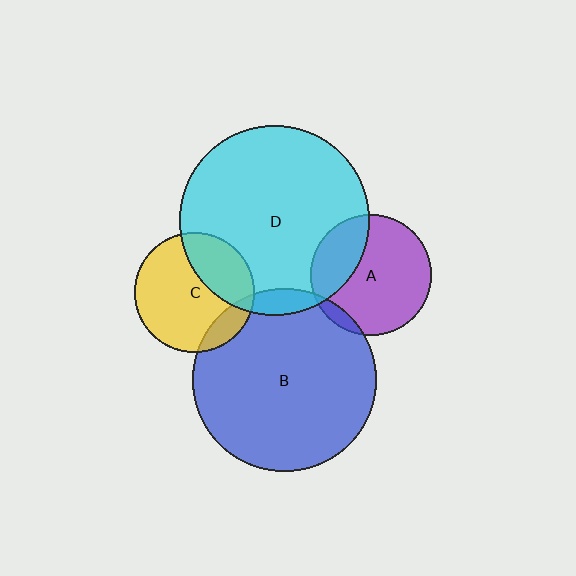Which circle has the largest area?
Circle D (cyan).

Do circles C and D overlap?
Yes.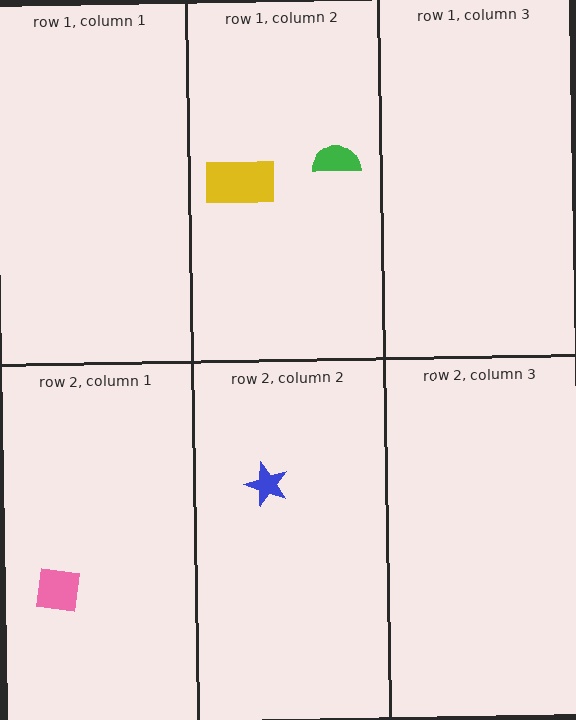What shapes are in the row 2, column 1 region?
The pink square.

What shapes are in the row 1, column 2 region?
The green semicircle, the yellow rectangle.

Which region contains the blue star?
The row 2, column 2 region.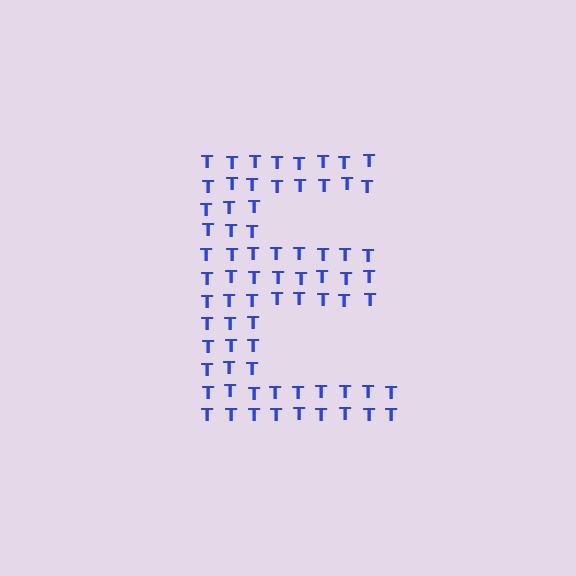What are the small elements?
The small elements are letter T's.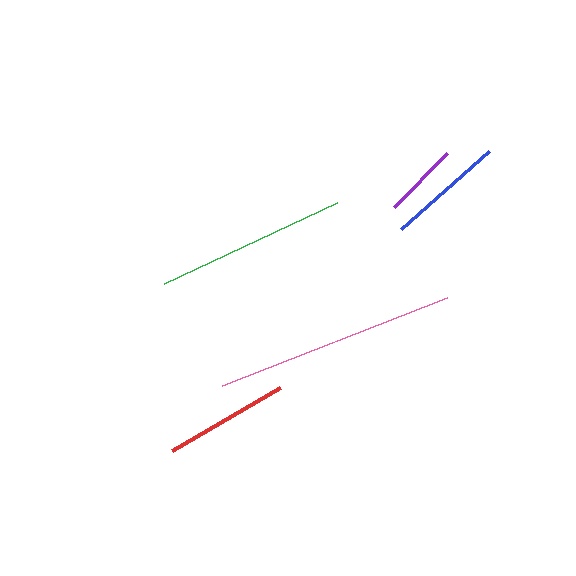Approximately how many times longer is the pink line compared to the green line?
The pink line is approximately 1.3 times the length of the green line.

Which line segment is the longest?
The pink line is the longest at approximately 241 pixels.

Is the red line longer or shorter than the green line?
The green line is longer than the red line.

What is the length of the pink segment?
The pink segment is approximately 241 pixels long.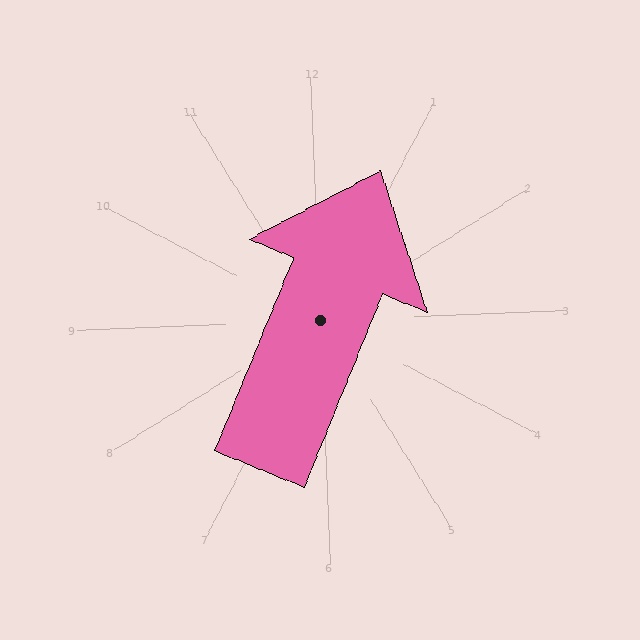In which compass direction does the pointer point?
Northeast.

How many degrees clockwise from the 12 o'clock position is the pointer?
Approximately 24 degrees.